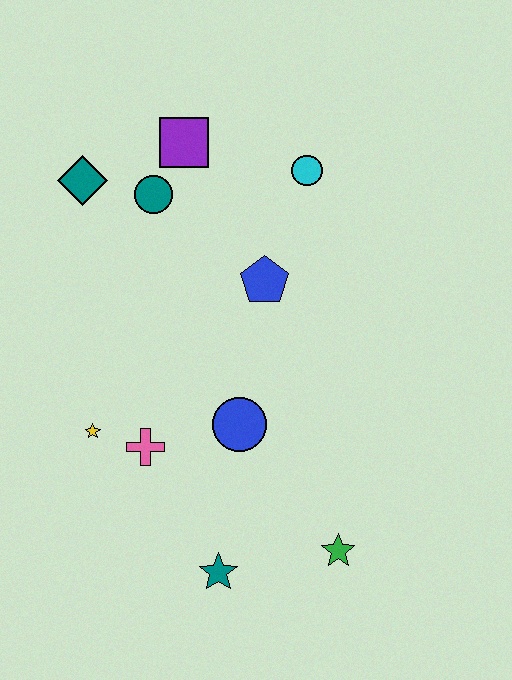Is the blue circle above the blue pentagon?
No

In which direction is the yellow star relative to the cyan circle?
The yellow star is below the cyan circle.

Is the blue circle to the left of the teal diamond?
No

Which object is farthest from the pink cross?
The cyan circle is farthest from the pink cross.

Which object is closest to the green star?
The teal star is closest to the green star.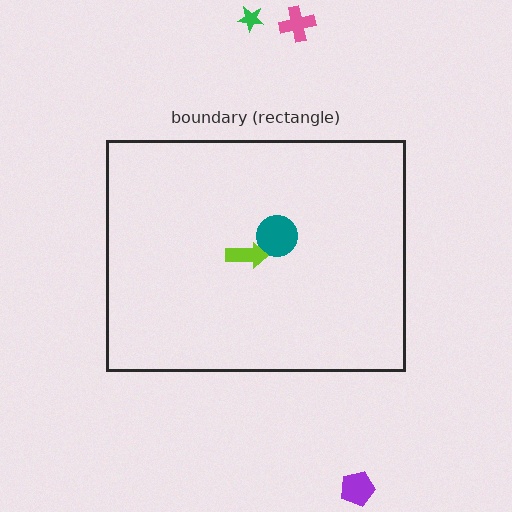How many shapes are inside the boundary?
2 inside, 3 outside.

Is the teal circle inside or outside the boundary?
Inside.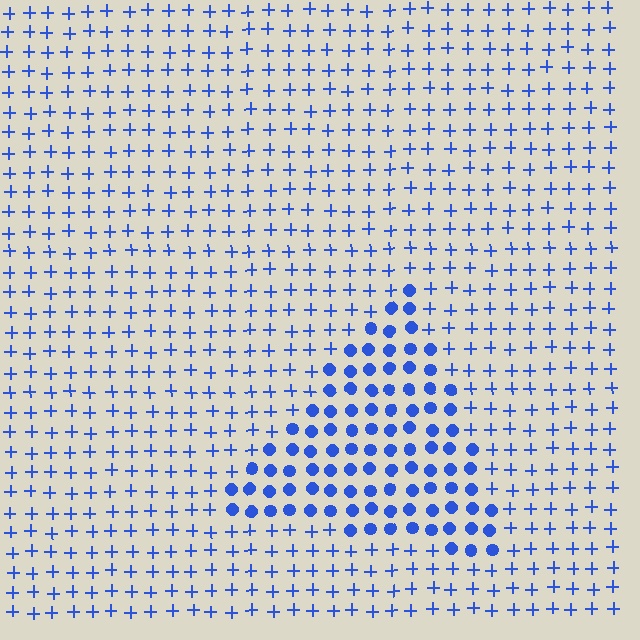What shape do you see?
I see a triangle.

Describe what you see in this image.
The image is filled with small blue elements arranged in a uniform grid. A triangle-shaped region contains circles, while the surrounding area contains plus signs. The boundary is defined purely by the change in element shape.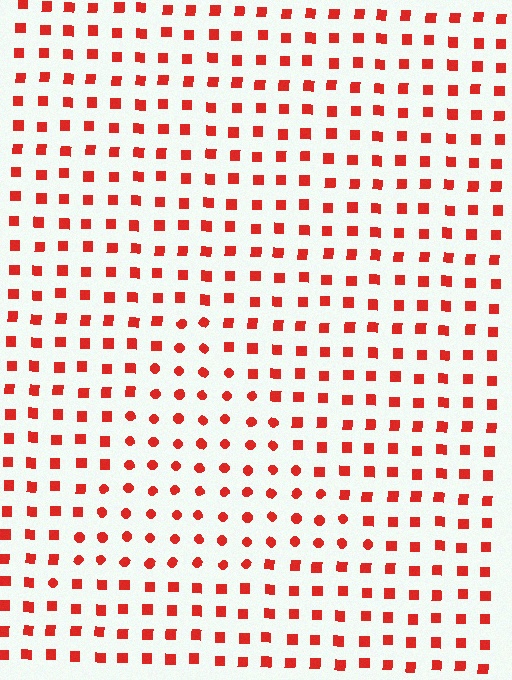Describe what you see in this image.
The image is filled with small red elements arranged in a uniform grid. A triangle-shaped region contains circles, while the surrounding area contains squares. The boundary is defined purely by the change in element shape.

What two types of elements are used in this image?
The image uses circles inside the triangle region and squares outside it.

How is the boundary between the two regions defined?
The boundary is defined by a change in element shape: circles inside vs. squares outside. All elements share the same color and spacing.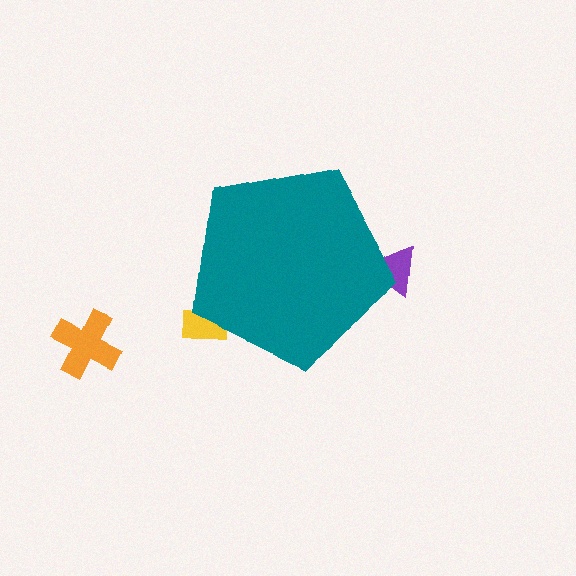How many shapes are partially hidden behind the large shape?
2 shapes are partially hidden.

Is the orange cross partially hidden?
No, the orange cross is fully visible.